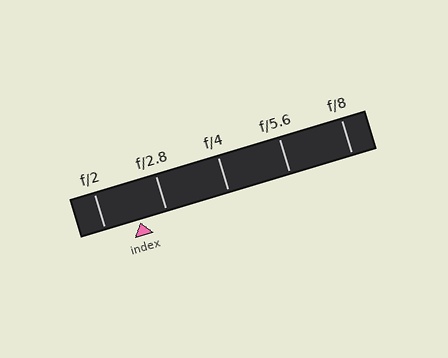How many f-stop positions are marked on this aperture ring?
There are 5 f-stop positions marked.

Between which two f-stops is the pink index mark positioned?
The index mark is between f/2 and f/2.8.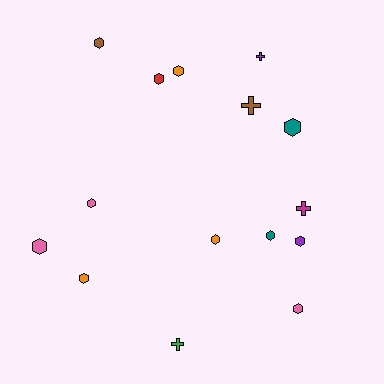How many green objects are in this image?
There is 1 green object.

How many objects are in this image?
There are 15 objects.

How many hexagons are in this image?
There are 11 hexagons.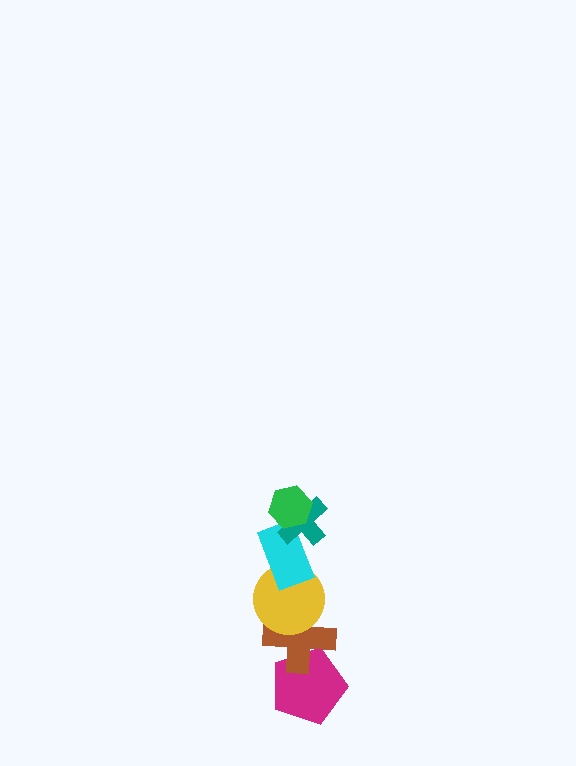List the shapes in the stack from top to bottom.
From top to bottom: the green hexagon, the teal cross, the cyan rectangle, the yellow circle, the brown cross, the magenta pentagon.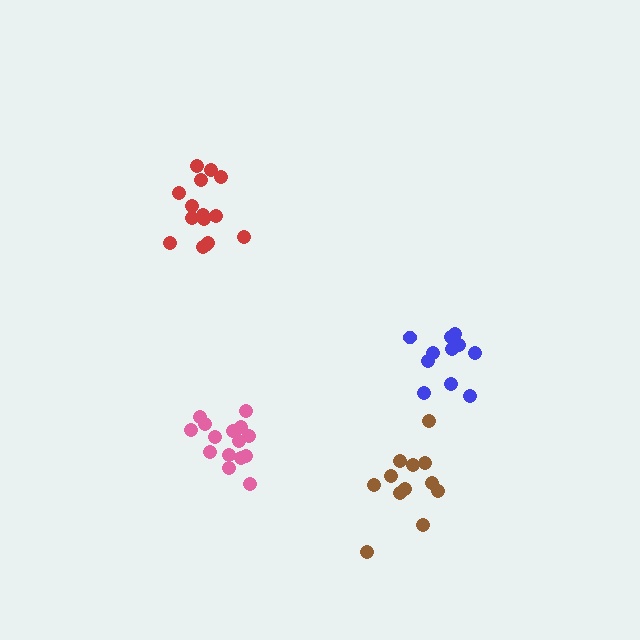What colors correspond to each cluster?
The clusters are colored: red, brown, blue, pink.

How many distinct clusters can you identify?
There are 4 distinct clusters.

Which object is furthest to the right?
The blue cluster is rightmost.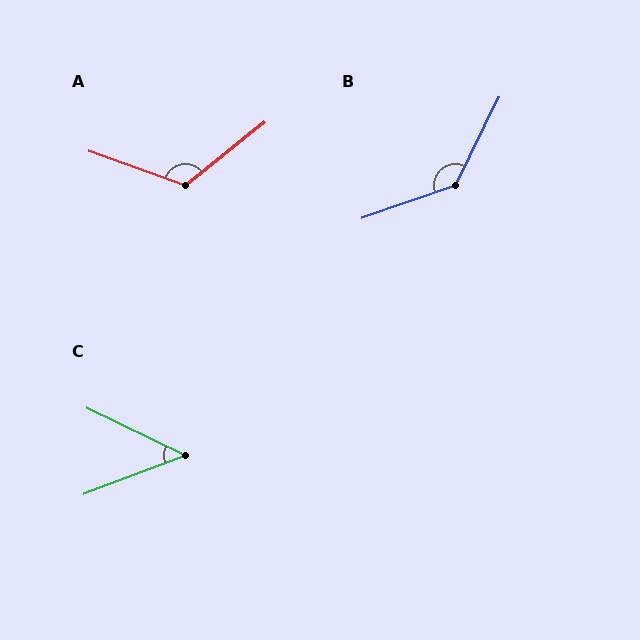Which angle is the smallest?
C, at approximately 46 degrees.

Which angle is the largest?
B, at approximately 135 degrees.